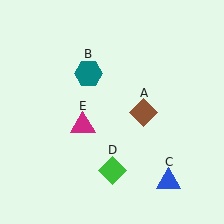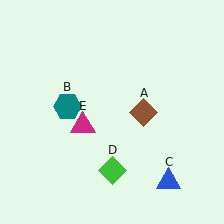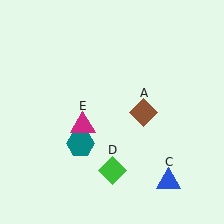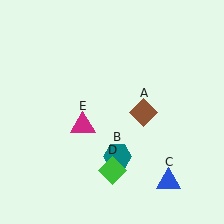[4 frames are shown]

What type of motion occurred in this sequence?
The teal hexagon (object B) rotated counterclockwise around the center of the scene.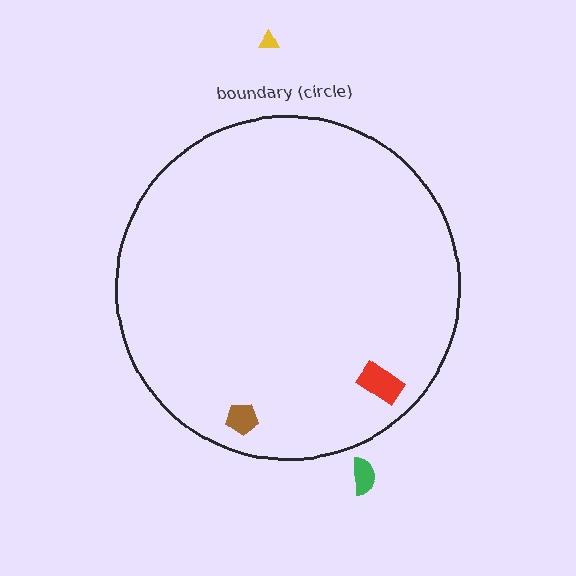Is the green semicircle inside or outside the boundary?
Outside.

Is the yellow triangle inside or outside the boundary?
Outside.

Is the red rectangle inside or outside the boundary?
Inside.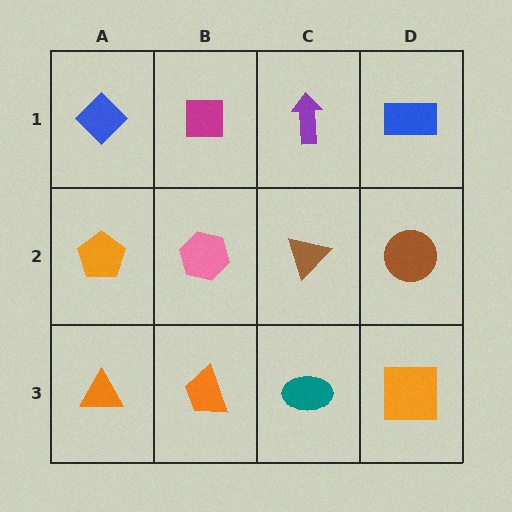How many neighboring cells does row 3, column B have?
3.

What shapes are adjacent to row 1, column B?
A pink hexagon (row 2, column B), a blue diamond (row 1, column A), a purple arrow (row 1, column C).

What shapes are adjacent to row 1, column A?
An orange pentagon (row 2, column A), a magenta square (row 1, column B).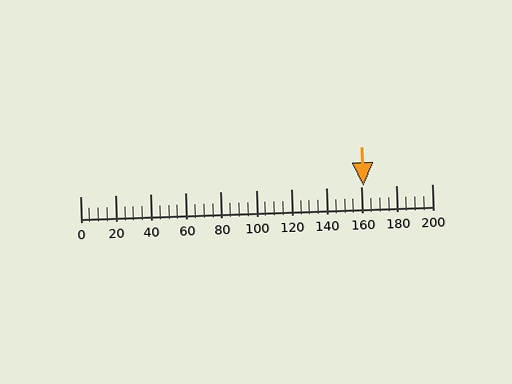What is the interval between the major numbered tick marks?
The major tick marks are spaced 20 units apart.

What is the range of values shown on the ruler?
The ruler shows values from 0 to 200.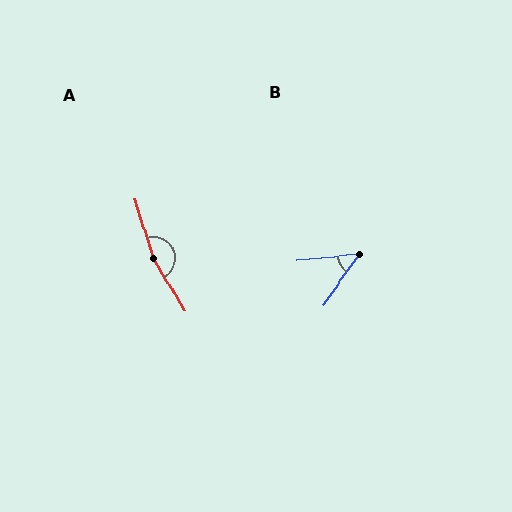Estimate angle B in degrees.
Approximately 49 degrees.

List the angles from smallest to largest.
B (49°), A (167°).